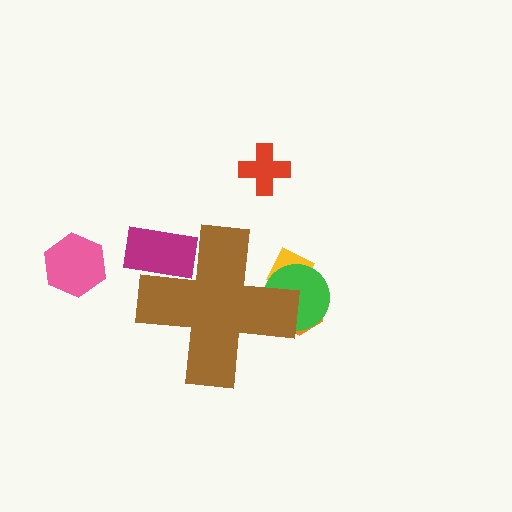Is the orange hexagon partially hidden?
Yes, the orange hexagon is partially hidden behind the brown cross.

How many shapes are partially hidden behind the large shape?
4 shapes are partially hidden.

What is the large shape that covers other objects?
A brown cross.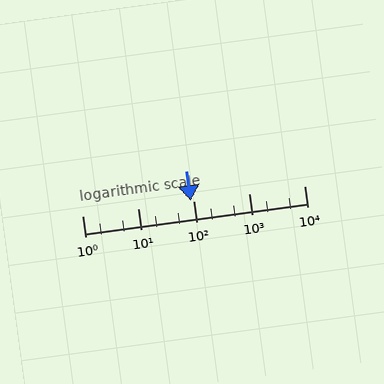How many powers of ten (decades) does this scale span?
The scale spans 4 decades, from 1 to 10000.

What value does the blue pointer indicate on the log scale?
The pointer indicates approximately 89.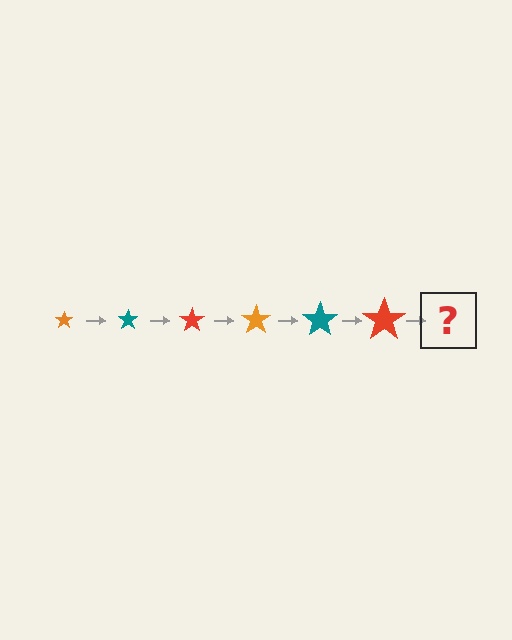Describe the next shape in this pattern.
It should be an orange star, larger than the previous one.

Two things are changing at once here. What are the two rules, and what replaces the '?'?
The two rules are that the star grows larger each step and the color cycles through orange, teal, and red. The '?' should be an orange star, larger than the previous one.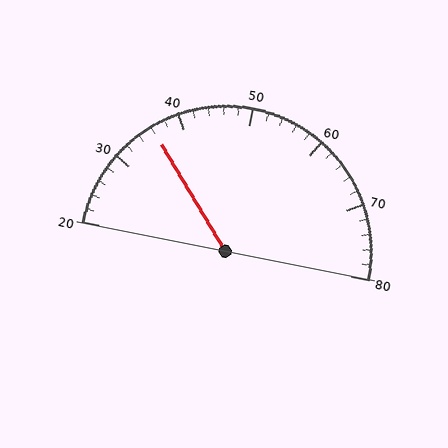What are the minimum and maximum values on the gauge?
The gauge ranges from 20 to 80.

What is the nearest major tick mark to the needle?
The nearest major tick mark is 40.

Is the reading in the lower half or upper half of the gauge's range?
The reading is in the lower half of the range (20 to 80).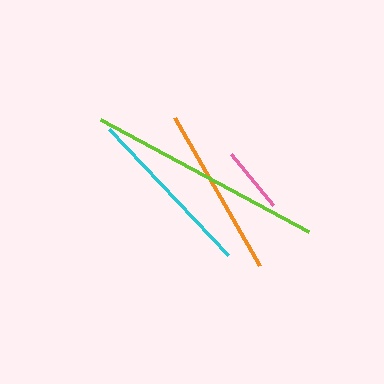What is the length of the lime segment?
The lime segment is approximately 236 pixels long.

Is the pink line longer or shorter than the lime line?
The lime line is longer than the pink line.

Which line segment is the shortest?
The pink line is the shortest at approximately 67 pixels.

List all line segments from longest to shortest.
From longest to shortest: lime, cyan, orange, pink.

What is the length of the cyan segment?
The cyan segment is approximately 173 pixels long.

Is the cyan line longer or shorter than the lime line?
The lime line is longer than the cyan line.